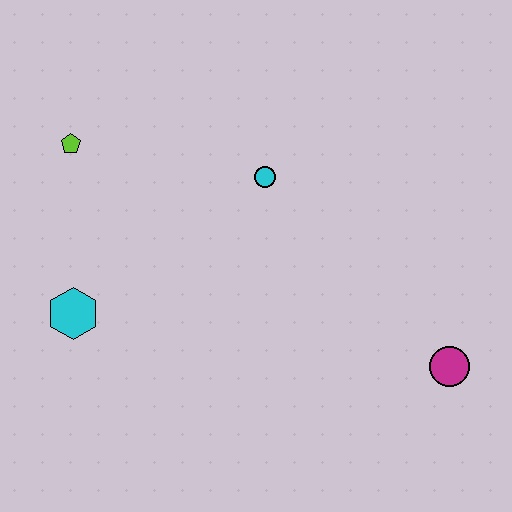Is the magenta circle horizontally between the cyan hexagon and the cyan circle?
No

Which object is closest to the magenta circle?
The cyan circle is closest to the magenta circle.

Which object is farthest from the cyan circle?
The magenta circle is farthest from the cyan circle.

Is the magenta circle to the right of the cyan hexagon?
Yes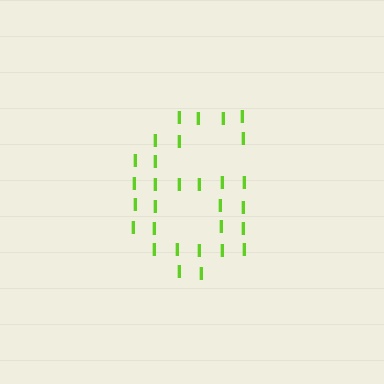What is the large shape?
The large shape is the digit 6.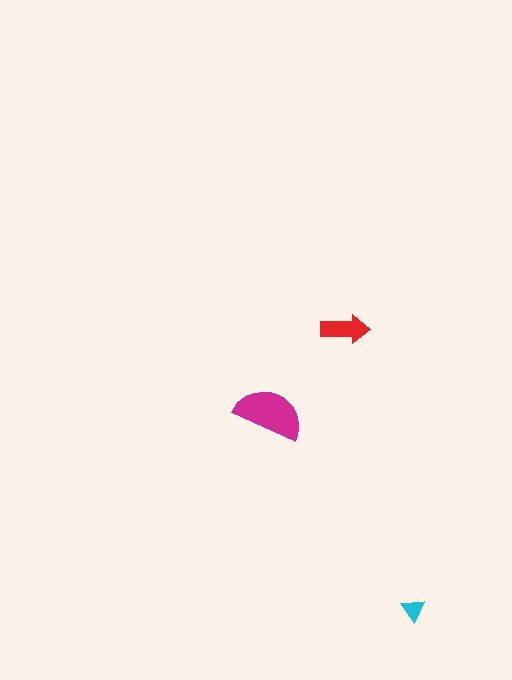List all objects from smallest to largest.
The cyan triangle, the red arrow, the magenta semicircle.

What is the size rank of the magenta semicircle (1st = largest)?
1st.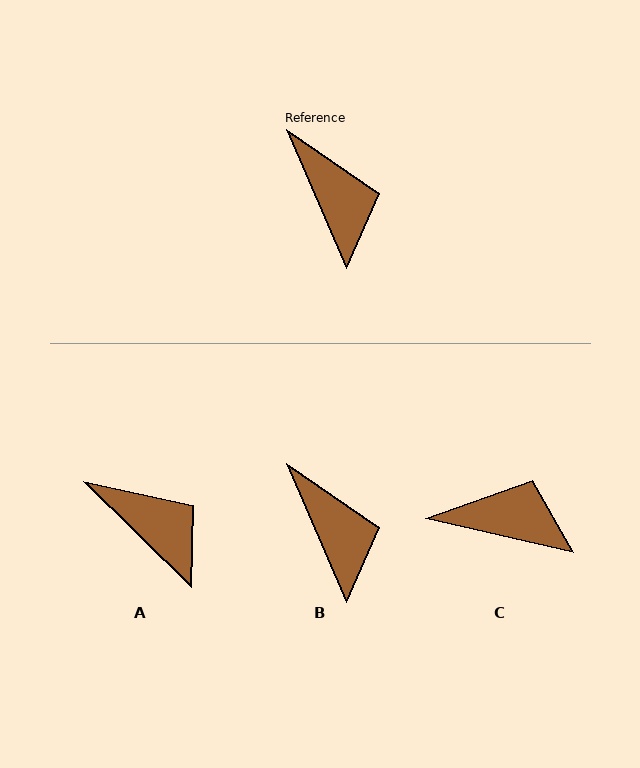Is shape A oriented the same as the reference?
No, it is off by about 22 degrees.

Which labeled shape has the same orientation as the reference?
B.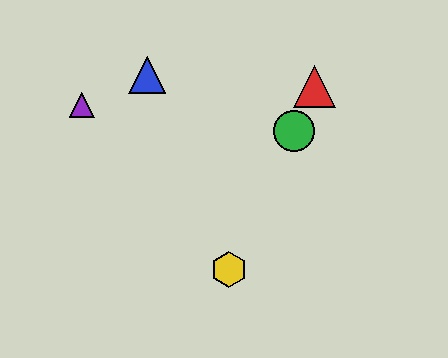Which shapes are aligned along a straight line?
The red triangle, the green circle, the yellow hexagon are aligned along a straight line.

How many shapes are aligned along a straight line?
3 shapes (the red triangle, the green circle, the yellow hexagon) are aligned along a straight line.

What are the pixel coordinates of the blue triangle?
The blue triangle is at (147, 75).